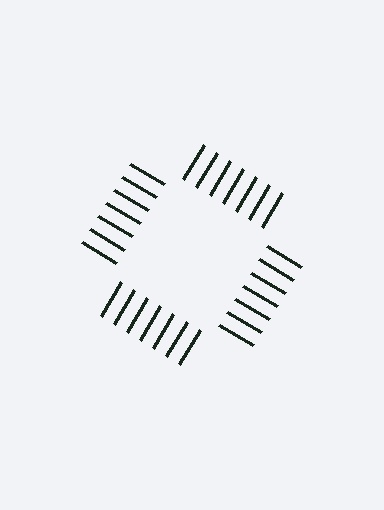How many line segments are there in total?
28 — 7 along each of the 4 edges.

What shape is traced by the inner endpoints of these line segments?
An illusory square — the line segments terminate on its edges but no continuous stroke is drawn.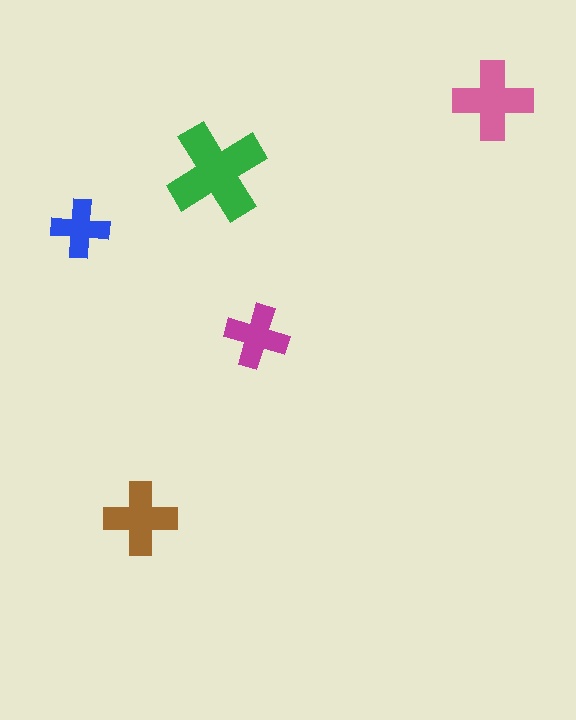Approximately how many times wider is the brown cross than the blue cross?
About 1.5 times wider.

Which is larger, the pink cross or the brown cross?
The pink one.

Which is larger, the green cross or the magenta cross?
The green one.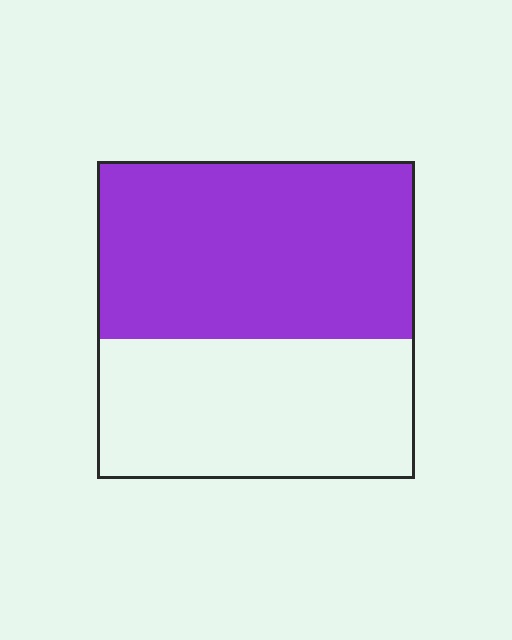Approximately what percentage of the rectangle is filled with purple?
Approximately 55%.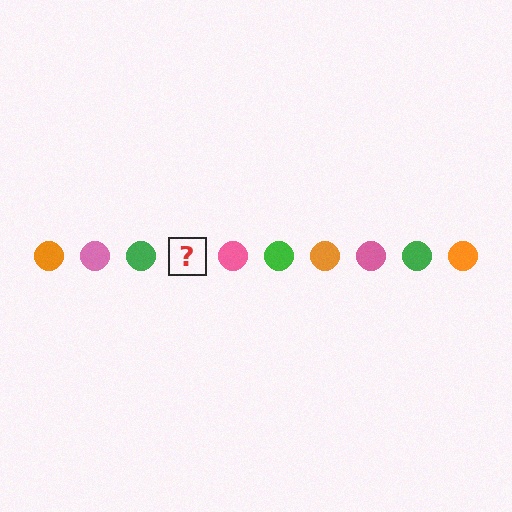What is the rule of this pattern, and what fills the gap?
The rule is that the pattern cycles through orange, pink, green circles. The gap should be filled with an orange circle.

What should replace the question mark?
The question mark should be replaced with an orange circle.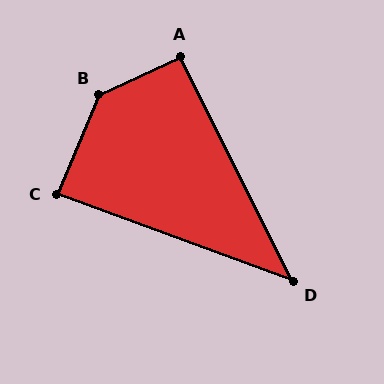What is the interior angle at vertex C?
Approximately 88 degrees (approximately right).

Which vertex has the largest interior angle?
B, at approximately 137 degrees.